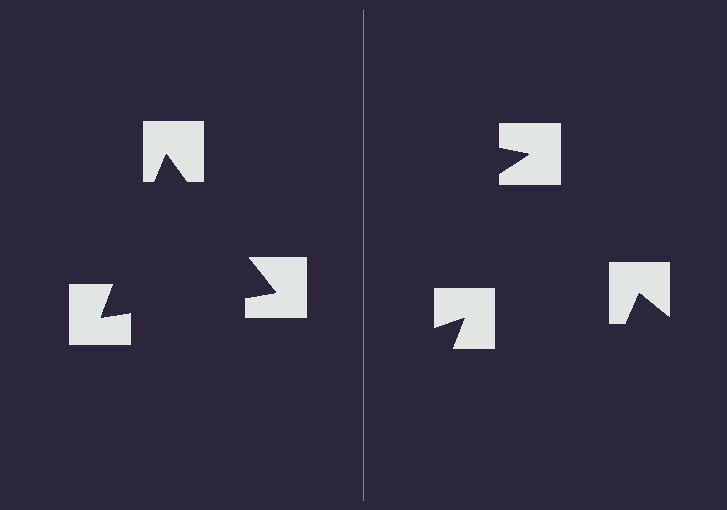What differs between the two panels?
The notched squares are positioned identically on both sides; only the wedge orientations differ. On the left they align to a triangle; on the right they are misaligned.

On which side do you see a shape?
An illusory triangle appears on the left side. On the right side the wedge cuts are rotated, so no coherent shape forms.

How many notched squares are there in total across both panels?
6 — 3 on each side.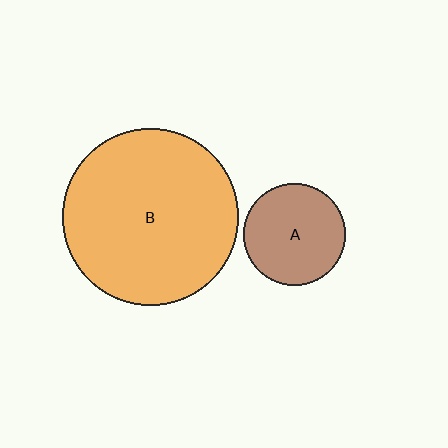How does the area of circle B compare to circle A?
Approximately 3.0 times.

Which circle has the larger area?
Circle B (orange).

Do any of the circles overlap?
No, none of the circles overlap.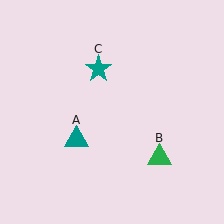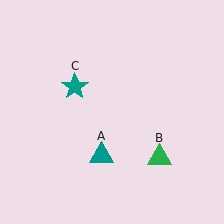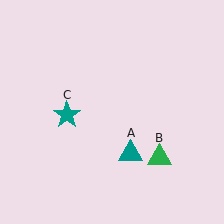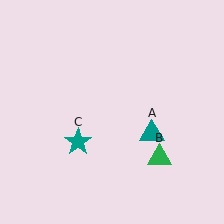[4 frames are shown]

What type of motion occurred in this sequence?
The teal triangle (object A), teal star (object C) rotated counterclockwise around the center of the scene.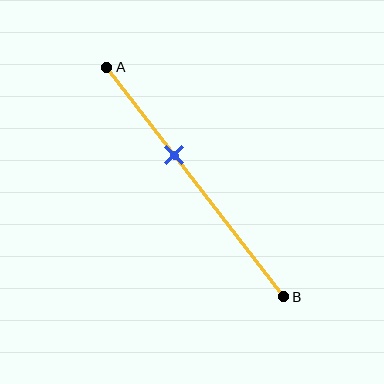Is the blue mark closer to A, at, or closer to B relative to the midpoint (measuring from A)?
The blue mark is closer to point A than the midpoint of segment AB.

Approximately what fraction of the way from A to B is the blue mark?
The blue mark is approximately 40% of the way from A to B.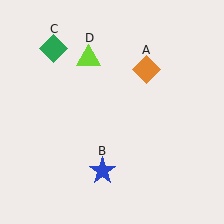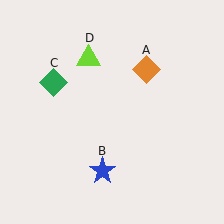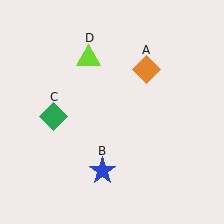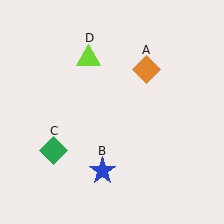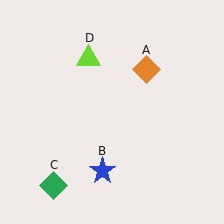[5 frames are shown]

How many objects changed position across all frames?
1 object changed position: green diamond (object C).